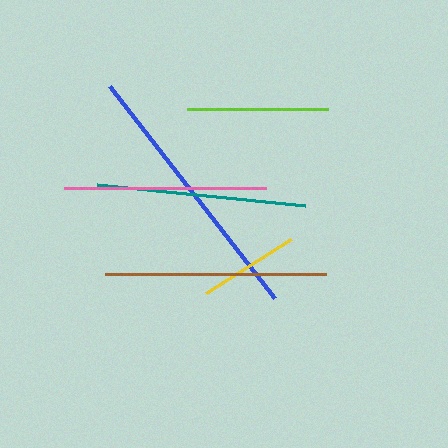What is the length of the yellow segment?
The yellow segment is approximately 101 pixels long.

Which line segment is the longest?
The blue line is the longest at approximately 269 pixels.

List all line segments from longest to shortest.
From longest to shortest: blue, brown, teal, pink, lime, yellow.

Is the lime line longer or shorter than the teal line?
The teal line is longer than the lime line.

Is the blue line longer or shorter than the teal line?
The blue line is longer than the teal line.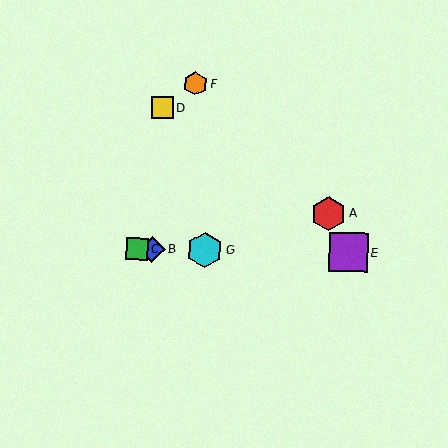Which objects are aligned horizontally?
Objects B, C, E, G are aligned horizontally.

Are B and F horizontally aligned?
No, B is at y≈249 and F is at y≈84.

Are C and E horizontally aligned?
Yes, both are at y≈249.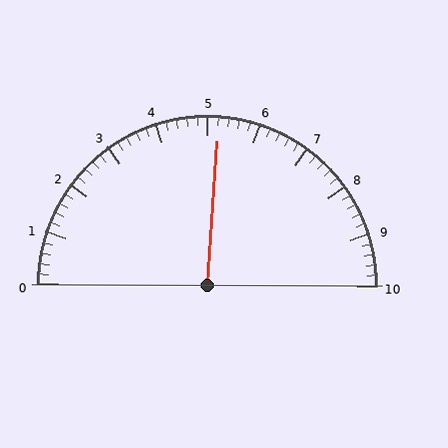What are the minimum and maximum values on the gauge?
The gauge ranges from 0 to 10.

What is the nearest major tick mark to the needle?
The nearest major tick mark is 5.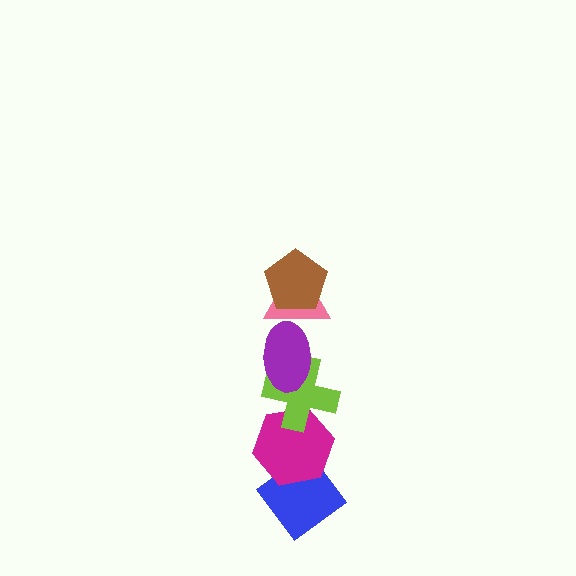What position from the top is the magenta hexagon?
The magenta hexagon is 5th from the top.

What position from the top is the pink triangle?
The pink triangle is 2nd from the top.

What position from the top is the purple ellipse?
The purple ellipse is 3rd from the top.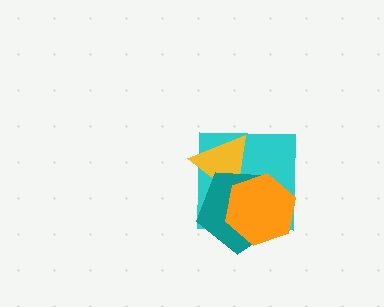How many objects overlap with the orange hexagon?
3 objects overlap with the orange hexagon.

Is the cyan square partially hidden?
Yes, it is partially covered by another shape.